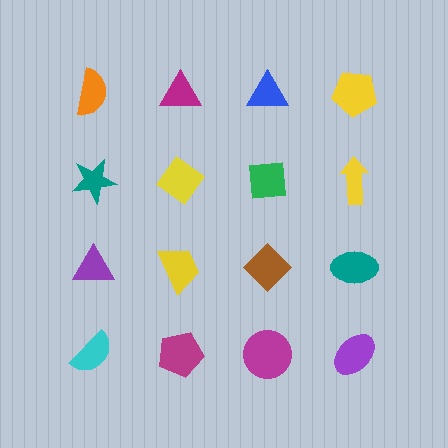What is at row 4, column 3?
A magenta circle.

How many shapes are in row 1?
4 shapes.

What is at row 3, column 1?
A purple triangle.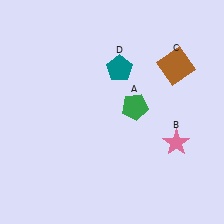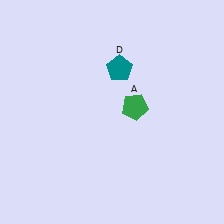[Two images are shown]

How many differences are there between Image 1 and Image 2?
There are 2 differences between the two images.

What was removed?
The brown square (C), the pink star (B) were removed in Image 2.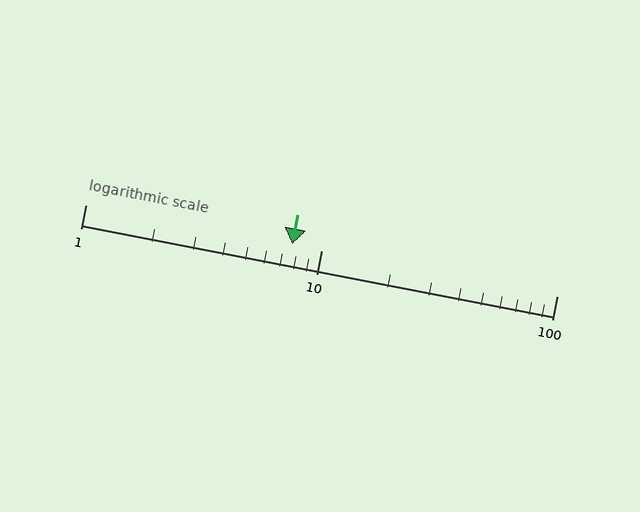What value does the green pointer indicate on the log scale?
The pointer indicates approximately 7.5.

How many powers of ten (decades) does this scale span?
The scale spans 2 decades, from 1 to 100.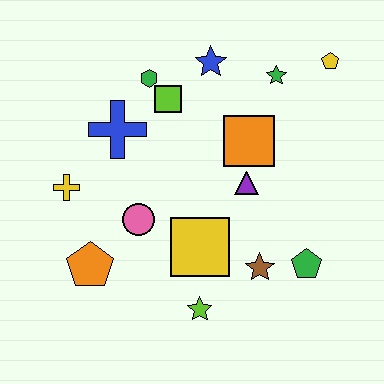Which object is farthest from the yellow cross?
The yellow pentagon is farthest from the yellow cross.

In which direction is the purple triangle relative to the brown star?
The purple triangle is above the brown star.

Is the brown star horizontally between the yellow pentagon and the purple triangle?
Yes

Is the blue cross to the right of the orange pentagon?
Yes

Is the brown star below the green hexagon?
Yes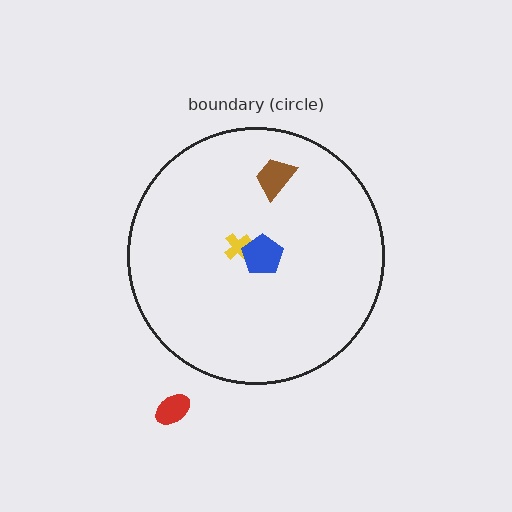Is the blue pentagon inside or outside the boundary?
Inside.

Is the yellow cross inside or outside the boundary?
Inside.